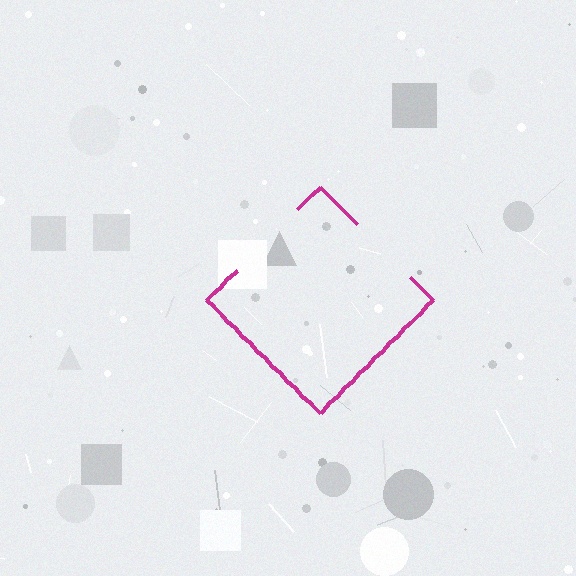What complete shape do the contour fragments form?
The contour fragments form a diamond.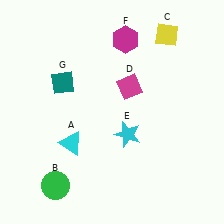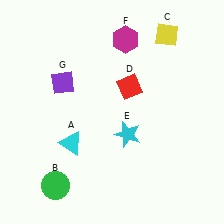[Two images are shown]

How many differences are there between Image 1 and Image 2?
There are 2 differences between the two images.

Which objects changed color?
D changed from magenta to red. G changed from teal to purple.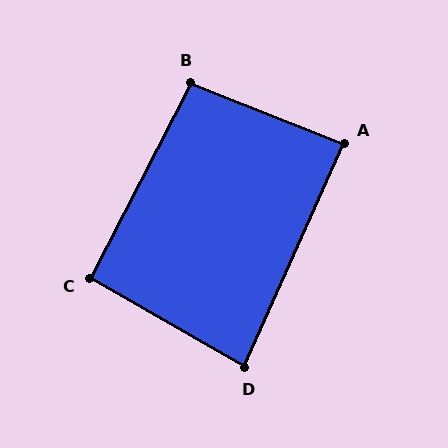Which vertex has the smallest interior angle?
D, at approximately 84 degrees.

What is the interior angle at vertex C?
Approximately 93 degrees (approximately right).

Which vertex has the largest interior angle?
B, at approximately 96 degrees.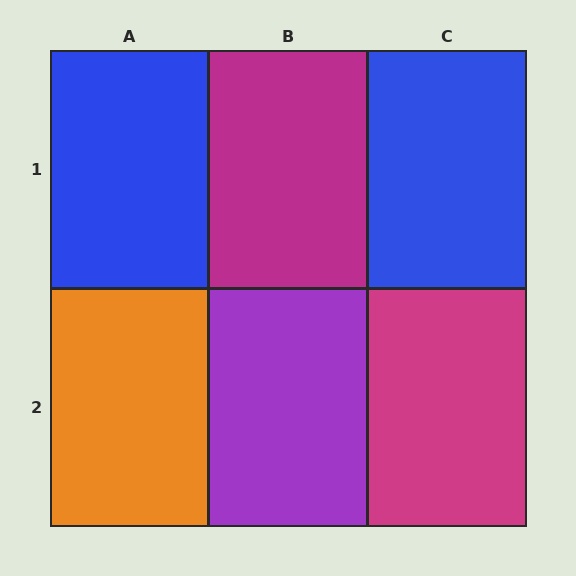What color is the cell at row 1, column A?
Blue.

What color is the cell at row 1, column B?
Magenta.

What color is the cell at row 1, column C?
Blue.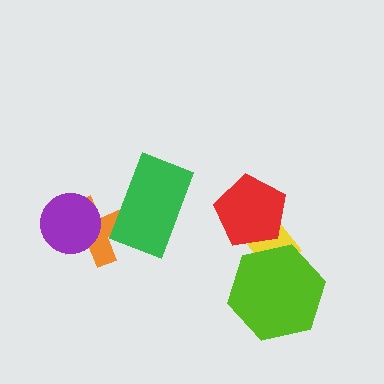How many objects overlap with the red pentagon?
1 object overlaps with the red pentagon.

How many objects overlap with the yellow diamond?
2 objects overlap with the yellow diamond.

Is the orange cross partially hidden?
Yes, it is partially covered by another shape.